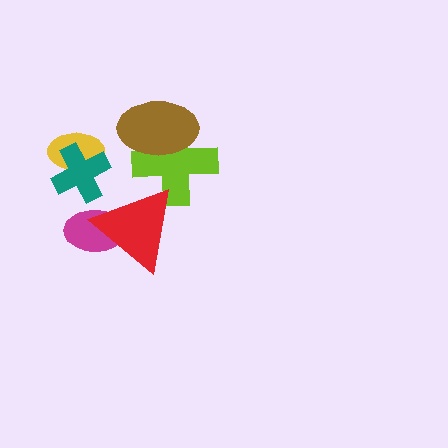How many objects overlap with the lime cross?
2 objects overlap with the lime cross.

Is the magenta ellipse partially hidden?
Yes, it is partially covered by another shape.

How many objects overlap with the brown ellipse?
1 object overlaps with the brown ellipse.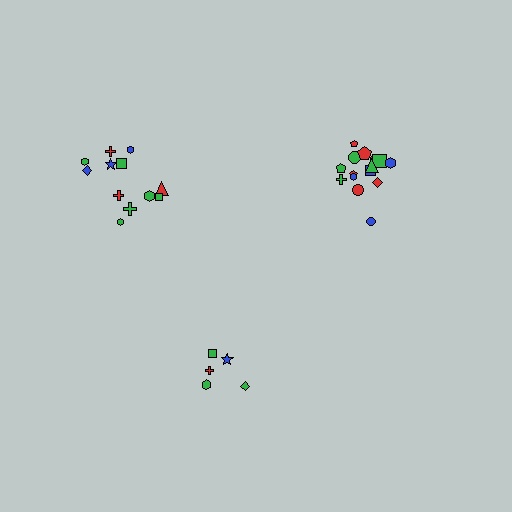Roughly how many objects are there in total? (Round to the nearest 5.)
Roughly 30 objects in total.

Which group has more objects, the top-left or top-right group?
The top-right group.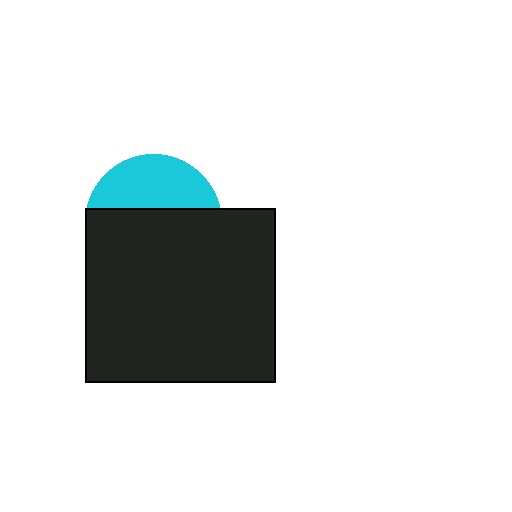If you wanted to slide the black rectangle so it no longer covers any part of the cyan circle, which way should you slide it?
Slide it down — that is the most direct way to separate the two shapes.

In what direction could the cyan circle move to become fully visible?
The cyan circle could move up. That would shift it out from behind the black rectangle entirely.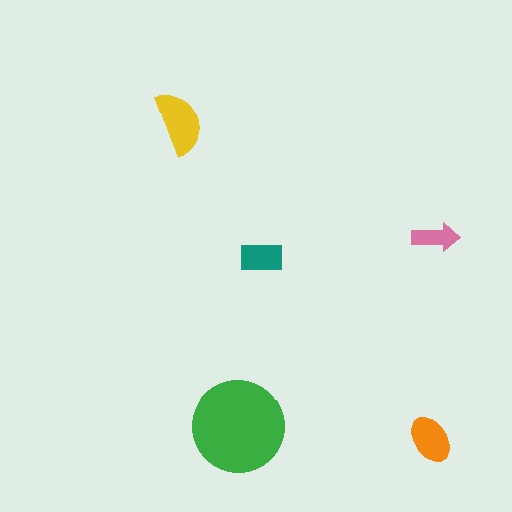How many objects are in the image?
There are 5 objects in the image.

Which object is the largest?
The green circle.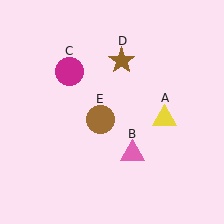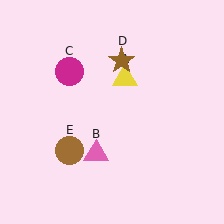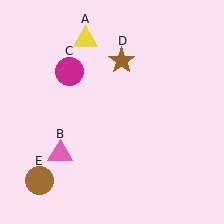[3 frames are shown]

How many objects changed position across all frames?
3 objects changed position: yellow triangle (object A), pink triangle (object B), brown circle (object E).